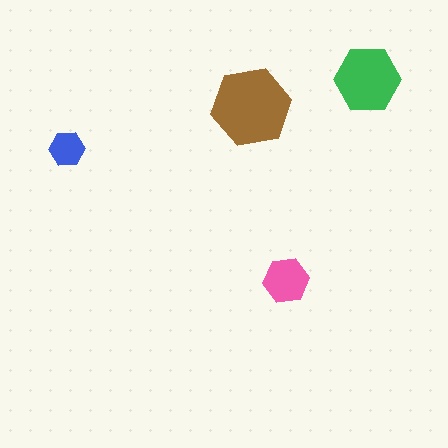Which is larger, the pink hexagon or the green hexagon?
The green one.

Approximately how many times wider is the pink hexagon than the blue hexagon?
About 1.5 times wider.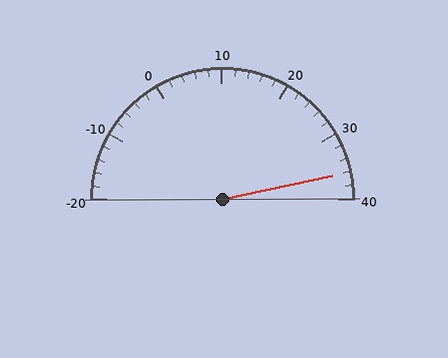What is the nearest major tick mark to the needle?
The nearest major tick mark is 40.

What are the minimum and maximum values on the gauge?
The gauge ranges from -20 to 40.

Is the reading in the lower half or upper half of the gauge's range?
The reading is in the upper half of the range (-20 to 40).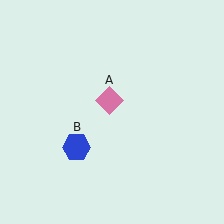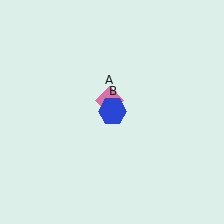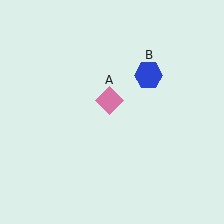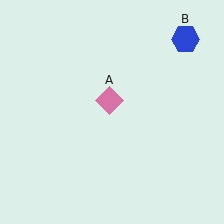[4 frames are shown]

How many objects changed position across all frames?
1 object changed position: blue hexagon (object B).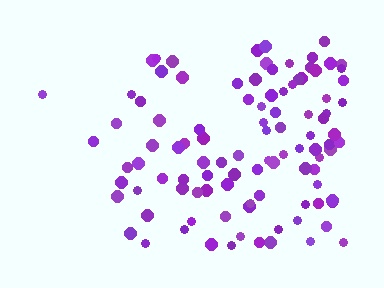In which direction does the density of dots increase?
From left to right, with the right side densest.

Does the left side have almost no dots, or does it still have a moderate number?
Still a moderate number, just noticeably fewer than the right.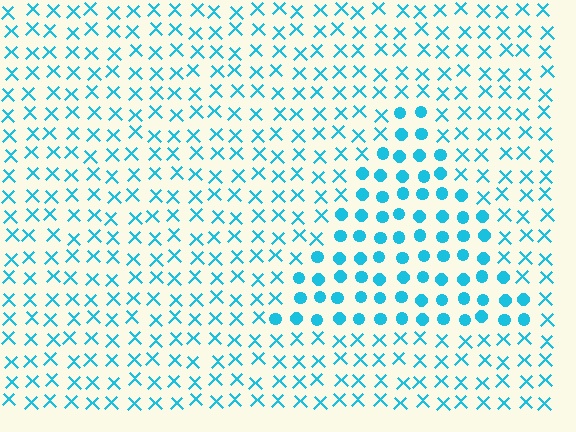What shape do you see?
I see a triangle.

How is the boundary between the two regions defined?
The boundary is defined by a change in element shape: circles inside vs. X marks outside. All elements share the same color and spacing.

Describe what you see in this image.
The image is filled with small cyan elements arranged in a uniform grid. A triangle-shaped region contains circles, while the surrounding area contains X marks. The boundary is defined purely by the change in element shape.